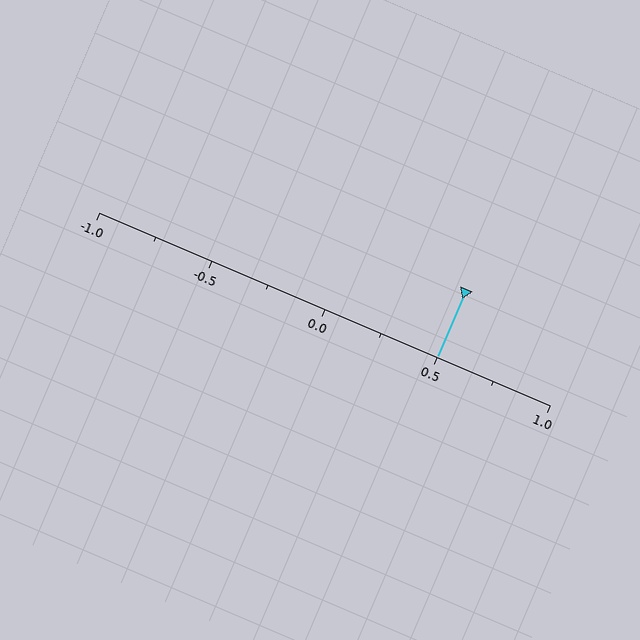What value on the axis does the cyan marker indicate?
The marker indicates approximately 0.5.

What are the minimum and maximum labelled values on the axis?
The axis runs from -1.0 to 1.0.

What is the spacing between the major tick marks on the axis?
The major ticks are spaced 0.5 apart.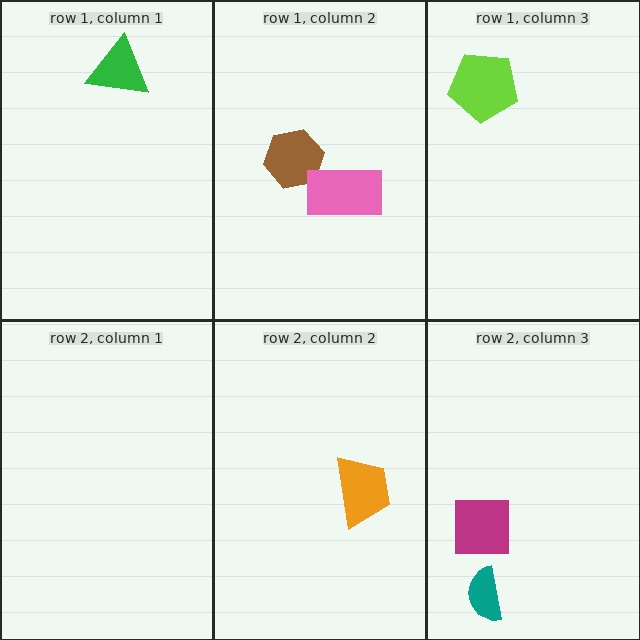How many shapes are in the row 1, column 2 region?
2.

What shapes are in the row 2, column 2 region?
The orange trapezoid.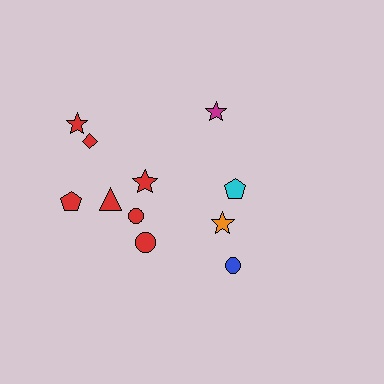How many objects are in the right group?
There are 4 objects.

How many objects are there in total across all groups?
There are 11 objects.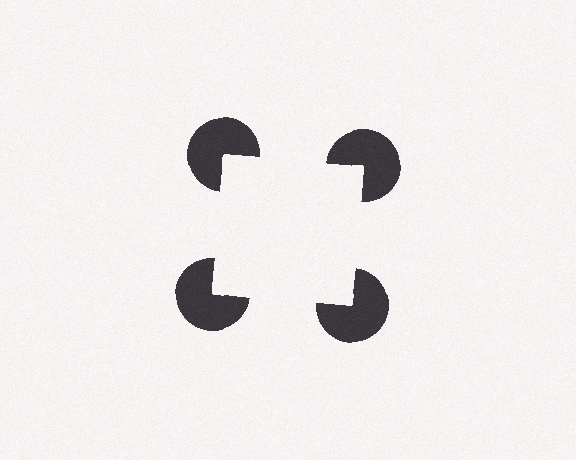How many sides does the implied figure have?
4 sides.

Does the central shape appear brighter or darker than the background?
It typically appears slightly brighter than the background, even though no actual brightness change is drawn.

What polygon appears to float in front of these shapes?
An illusory square — its edges are inferred from the aligned wedge cuts in the pac-man discs, not physically drawn.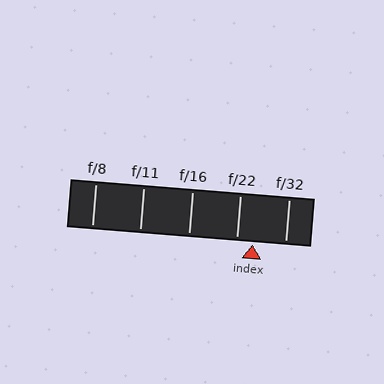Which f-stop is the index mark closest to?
The index mark is closest to f/22.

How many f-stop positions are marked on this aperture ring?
There are 5 f-stop positions marked.